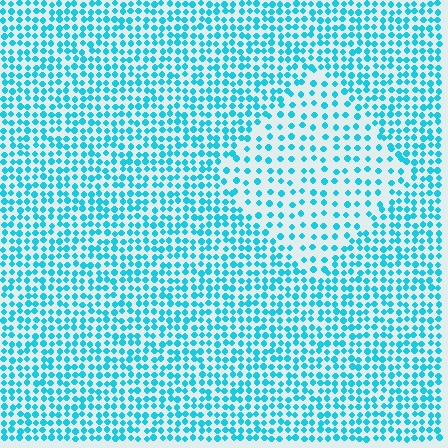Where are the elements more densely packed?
The elements are more densely packed outside the diamond boundary.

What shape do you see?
I see a diamond.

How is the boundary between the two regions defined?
The boundary is defined by a change in element density (approximately 1.9x ratio). All elements are the same color, size, and shape.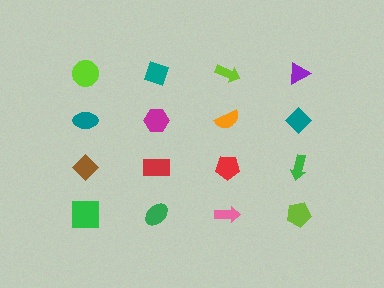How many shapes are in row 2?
4 shapes.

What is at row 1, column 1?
A lime circle.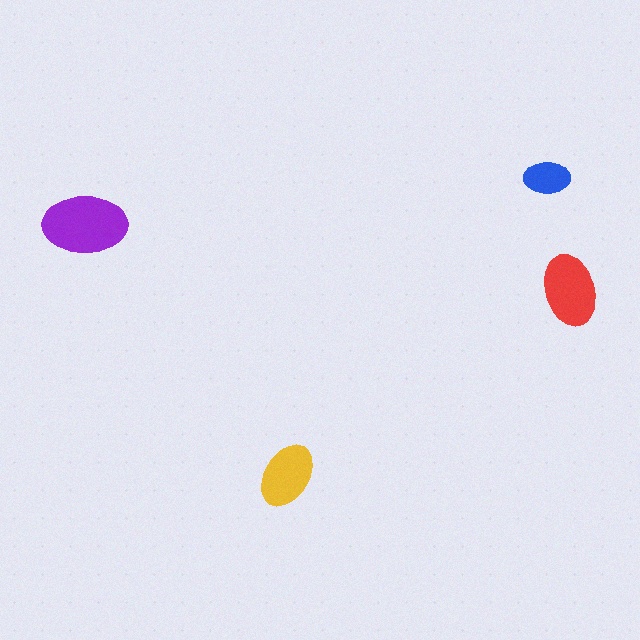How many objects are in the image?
There are 4 objects in the image.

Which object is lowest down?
The yellow ellipse is bottommost.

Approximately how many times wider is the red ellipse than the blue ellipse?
About 1.5 times wider.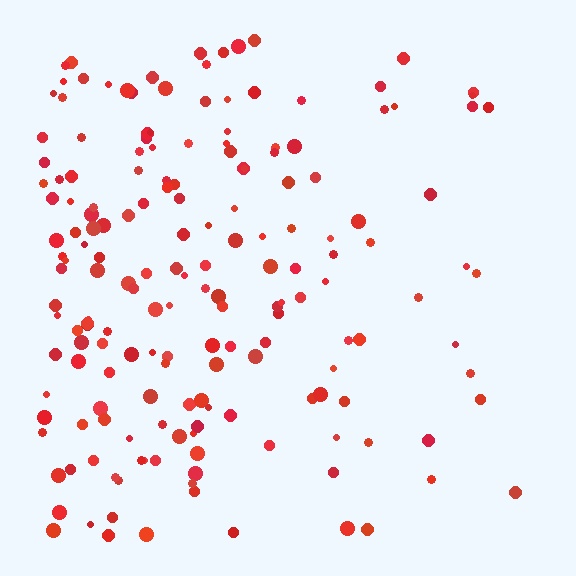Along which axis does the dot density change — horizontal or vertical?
Horizontal.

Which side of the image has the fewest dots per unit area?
The right.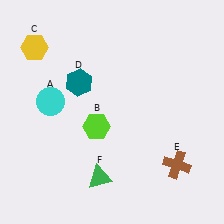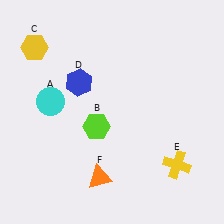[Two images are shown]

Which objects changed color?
D changed from teal to blue. E changed from brown to yellow. F changed from green to orange.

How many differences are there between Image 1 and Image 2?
There are 3 differences between the two images.